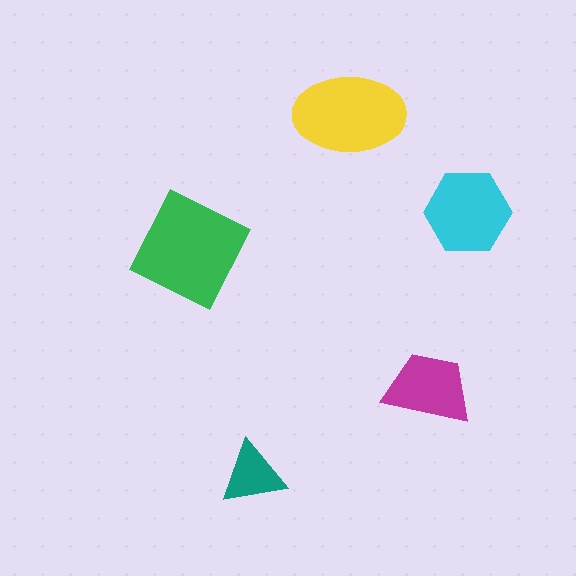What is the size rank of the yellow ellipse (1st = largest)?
2nd.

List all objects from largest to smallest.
The green square, the yellow ellipse, the cyan hexagon, the magenta trapezoid, the teal triangle.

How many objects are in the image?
There are 5 objects in the image.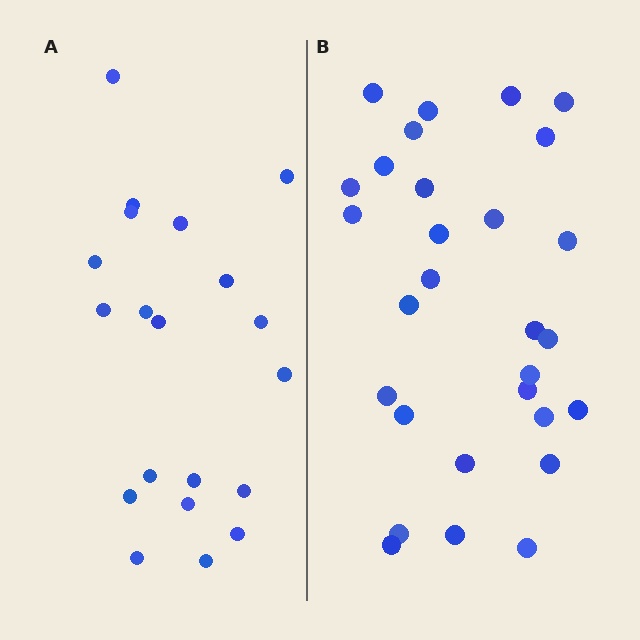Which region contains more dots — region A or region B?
Region B (the right region) has more dots.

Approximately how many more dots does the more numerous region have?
Region B has roughly 8 or so more dots than region A.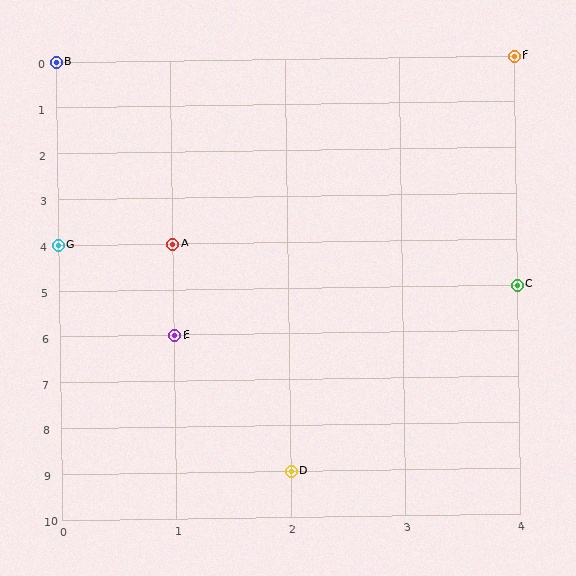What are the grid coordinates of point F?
Point F is at grid coordinates (4, 0).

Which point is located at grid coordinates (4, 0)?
Point F is at (4, 0).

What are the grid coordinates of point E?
Point E is at grid coordinates (1, 6).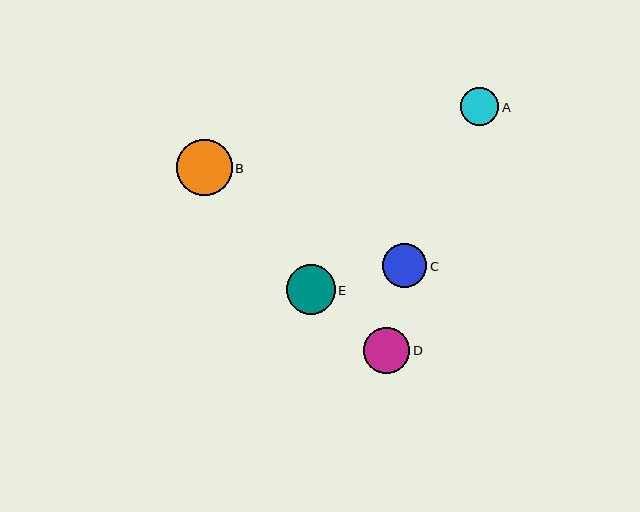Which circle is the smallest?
Circle A is the smallest with a size of approximately 38 pixels.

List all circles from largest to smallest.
From largest to smallest: B, E, D, C, A.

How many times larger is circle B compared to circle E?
Circle B is approximately 1.1 times the size of circle E.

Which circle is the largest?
Circle B is the largest with a size of approximately 56 pixels.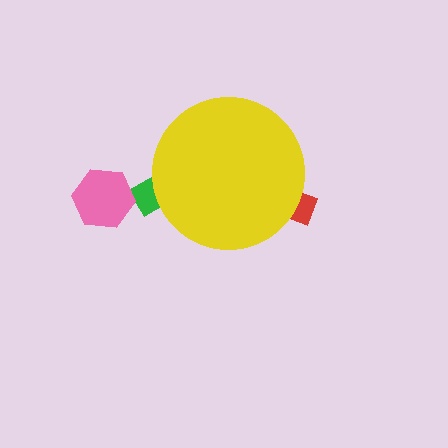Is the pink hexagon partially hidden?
No, the pink hexagon is fully visible.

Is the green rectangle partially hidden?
Yes, the green rectangle is partially hidden behind the yellow circle.